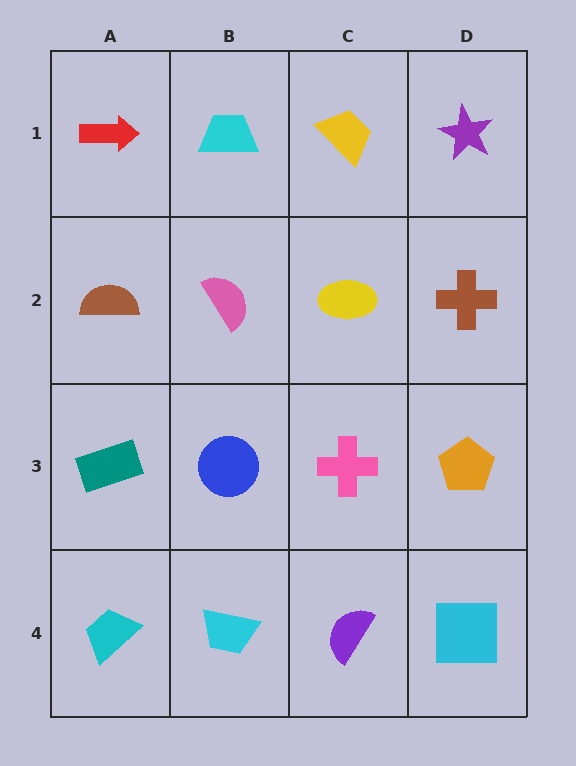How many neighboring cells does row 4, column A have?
2.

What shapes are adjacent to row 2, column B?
A cyan trapezoid (row 1, column B), a blue circle (row 3, column B), a brown semicircle (row 2, column A), a yellow ellipse (row 2, column C).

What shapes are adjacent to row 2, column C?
A yellow trapezoid (row 1, column C), a pink cross (row 3, column C), a pink semicircle (row 2, column B), a brown cross (row 2, column D).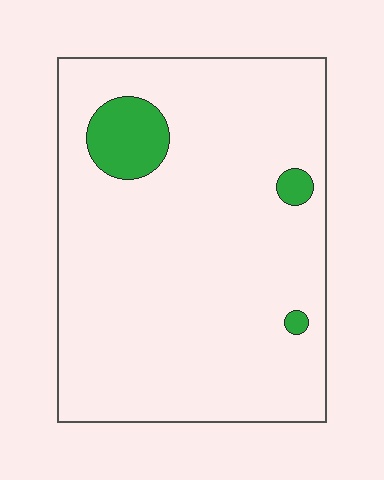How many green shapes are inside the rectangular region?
3.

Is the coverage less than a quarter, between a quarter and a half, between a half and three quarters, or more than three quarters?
Less than a quarter.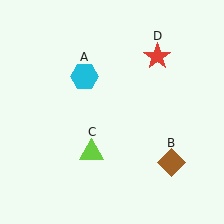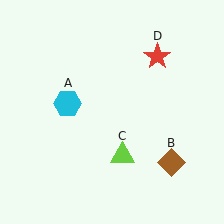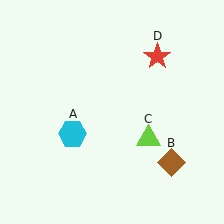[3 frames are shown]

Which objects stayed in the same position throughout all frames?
Brown diamond (object B) and red star (object D) remained stationary.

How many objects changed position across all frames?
2 objects changed position: cyan hexagon (object A), lime triangle (object C).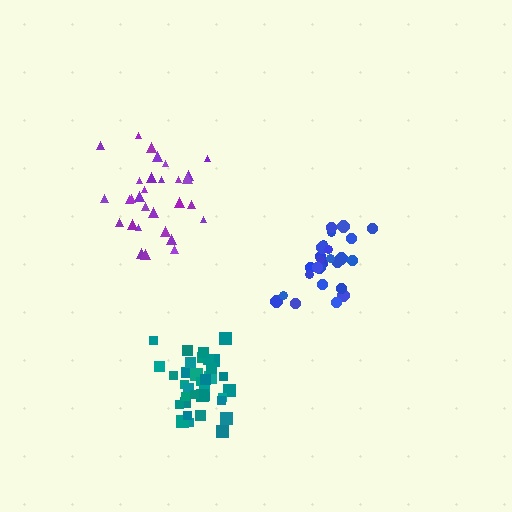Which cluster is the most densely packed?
Teal.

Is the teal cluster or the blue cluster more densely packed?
Teal.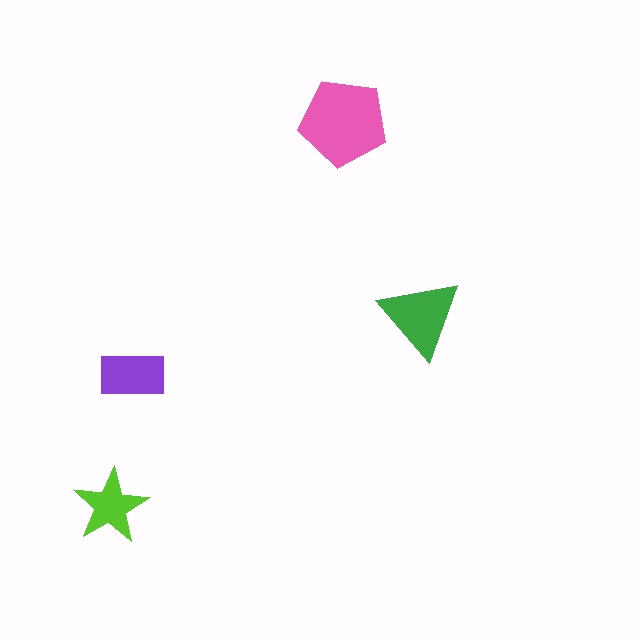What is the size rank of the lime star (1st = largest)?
4th.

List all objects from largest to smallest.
The pink pentagon, the green triangle, the purple rectangle, the lime star.